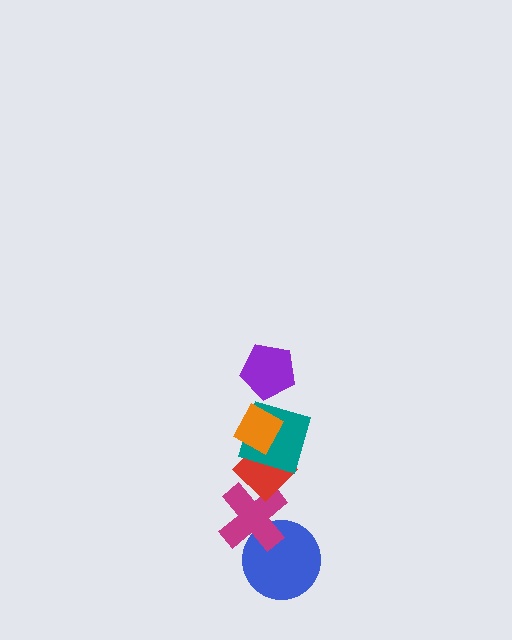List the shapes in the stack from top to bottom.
From top to bottom: the purple pentagon, the orange diamond, the teal square, the red diamond, the magenta cross, the blue circle.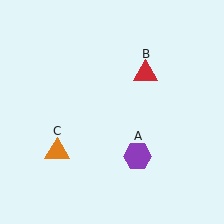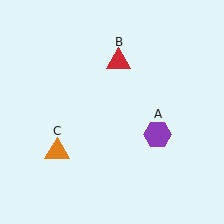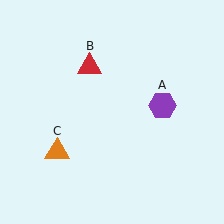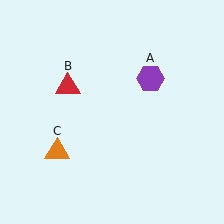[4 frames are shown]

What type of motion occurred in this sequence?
The purple hexagon (object A), red triangle (object B) rotated counterclockwise around the center of the scene.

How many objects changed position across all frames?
2 objects changed position: purple hexagon (object A), red triangle (object B).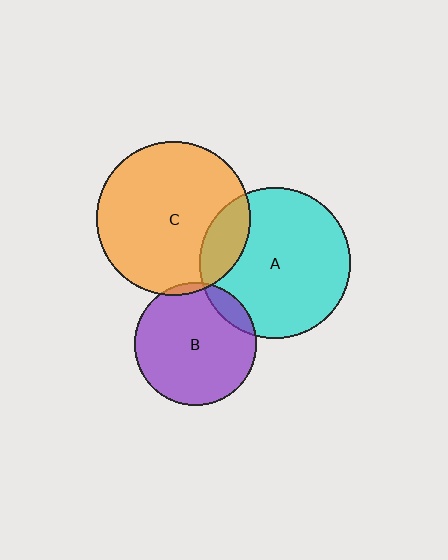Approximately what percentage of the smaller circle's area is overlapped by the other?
Approximately 10%.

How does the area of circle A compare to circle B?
Approximately 1.5 times.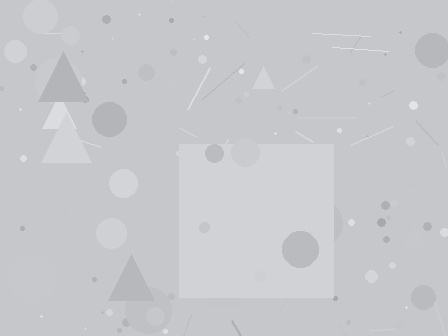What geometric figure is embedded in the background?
A square is embedded in the background.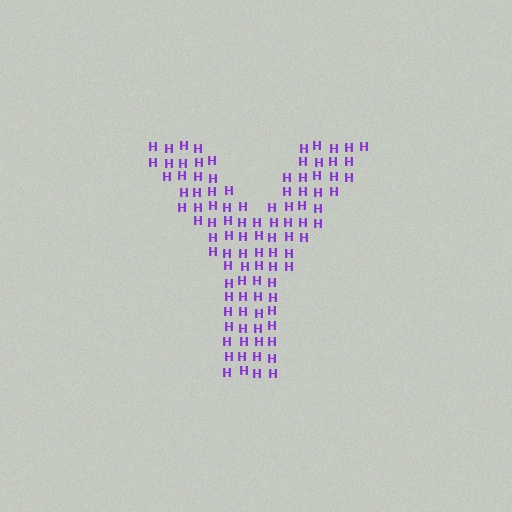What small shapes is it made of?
It is made of small letter H's.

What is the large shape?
The large shape is the letter Y.